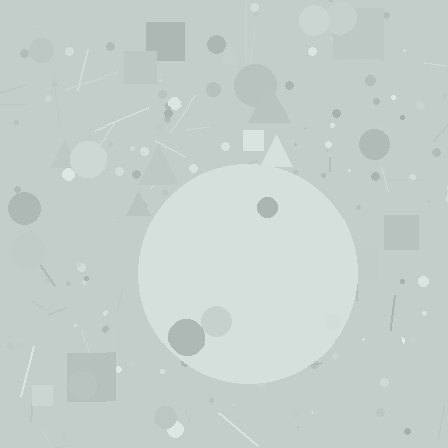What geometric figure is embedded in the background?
A circle is embedded in the background.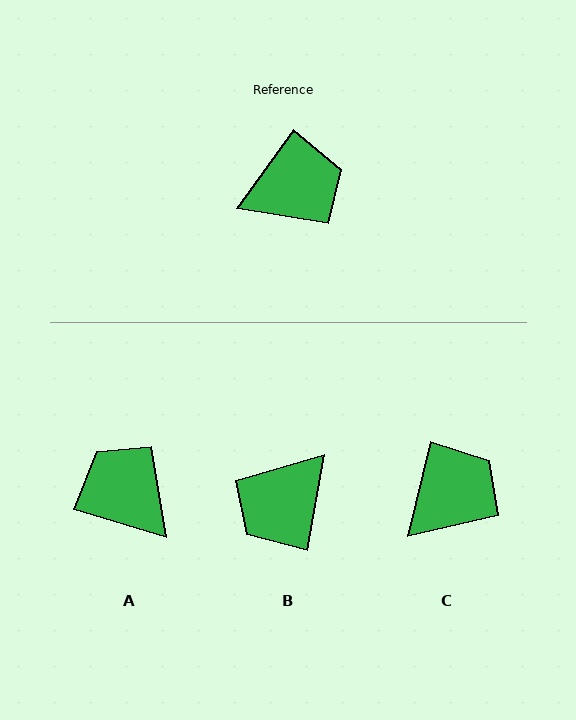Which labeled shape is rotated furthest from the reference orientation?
B, about 154 degrees away.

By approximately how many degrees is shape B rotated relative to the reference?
Approximately 154 degrees clockwise.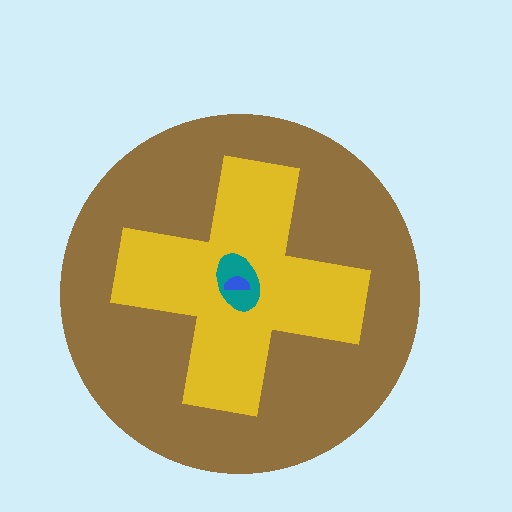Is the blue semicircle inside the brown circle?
Yes.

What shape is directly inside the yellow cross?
The teal ellipse.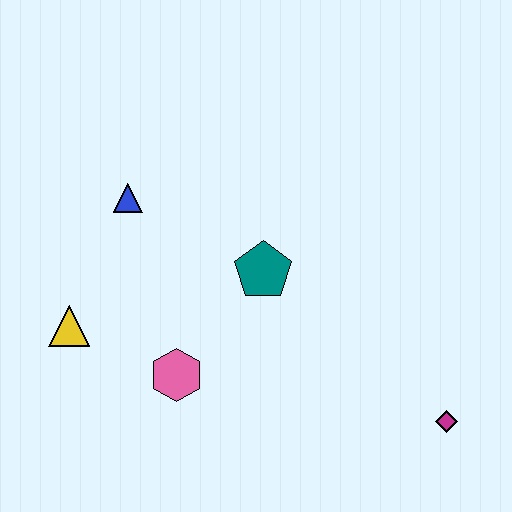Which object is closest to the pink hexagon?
The yellow triangle is closest to the pink hexagon.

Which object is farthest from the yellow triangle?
The magenta diamond is farthest from the yellow triangle.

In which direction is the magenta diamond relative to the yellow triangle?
The magenta diamond is to the right of the yellow triangle.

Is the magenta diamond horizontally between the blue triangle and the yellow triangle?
No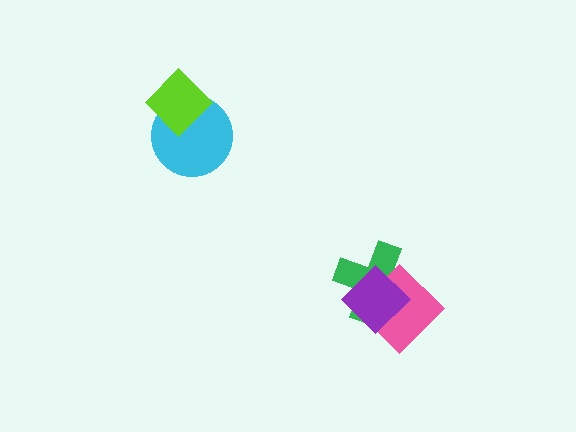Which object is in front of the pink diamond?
The purple diamond is in front of the pink diamond.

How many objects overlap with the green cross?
2 objects overlap with the green cross.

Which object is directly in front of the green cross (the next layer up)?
The pink diamond is directly in front of the green cross.